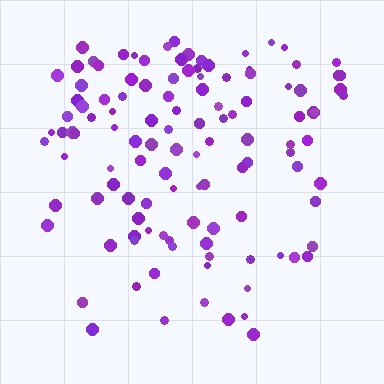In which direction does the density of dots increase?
From bottom to top, with the top side densest.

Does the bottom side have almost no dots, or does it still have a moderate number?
Still a moderate number, just noticeably fewer than the top.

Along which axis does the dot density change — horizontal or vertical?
Vertical.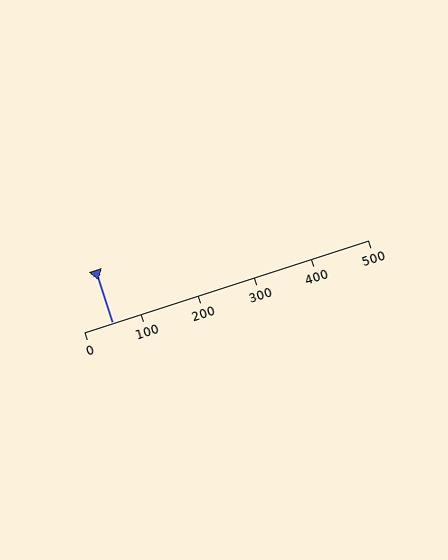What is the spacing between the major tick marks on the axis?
The major ticks are spaced 100 apart.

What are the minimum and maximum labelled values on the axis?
The axis runs from 0 to 500.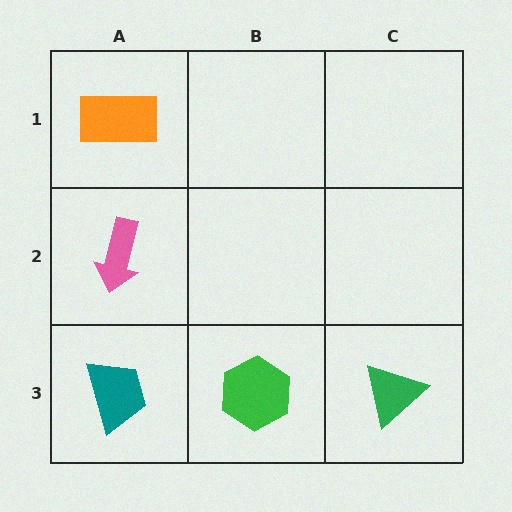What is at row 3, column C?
A green triangle.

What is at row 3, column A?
A teal trapezoid.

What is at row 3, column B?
A green hexagon.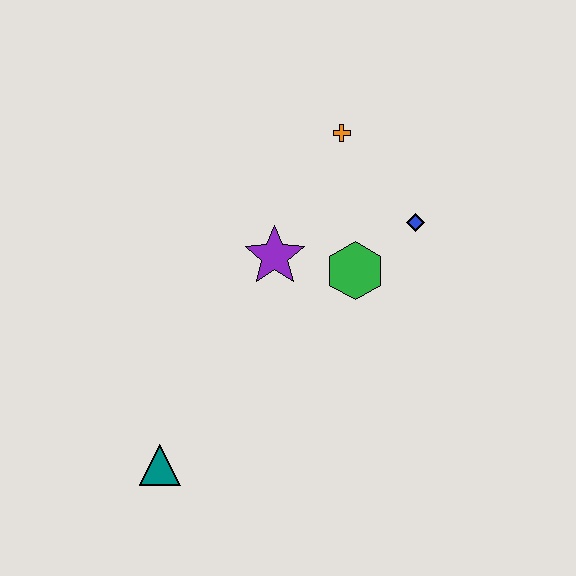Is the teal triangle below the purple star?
Yes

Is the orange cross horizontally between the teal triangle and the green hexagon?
Yes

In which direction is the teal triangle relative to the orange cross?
The teal triangle is below the orange cross.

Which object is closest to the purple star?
The green hexagon is closest to the purple star.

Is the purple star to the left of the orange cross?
Yes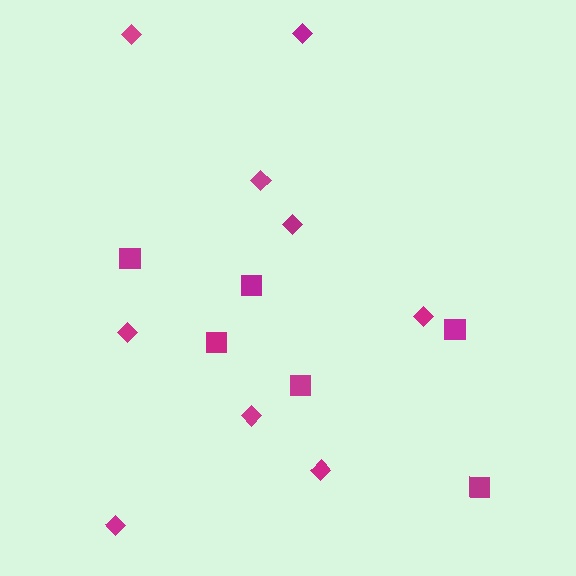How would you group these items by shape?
There are 2 groups: one group of squares (6) and one group of diamonds (9).